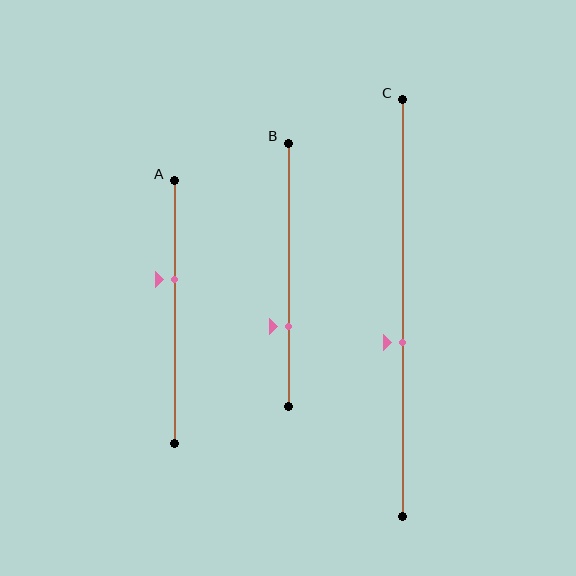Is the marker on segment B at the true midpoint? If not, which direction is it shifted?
No, the marker on segment B is shifted downward by about 20% of the segment length.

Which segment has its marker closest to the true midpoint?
Segment C has its marker closest to the true midpoint.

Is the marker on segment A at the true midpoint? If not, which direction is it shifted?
No, the marker on segment A is shifted upward by about 12% of the segment length.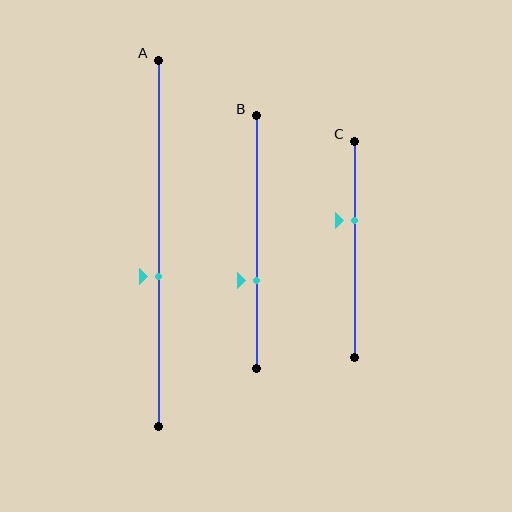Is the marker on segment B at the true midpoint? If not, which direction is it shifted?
No, the marker on segment B is shifted downward by about 15% of the segment length.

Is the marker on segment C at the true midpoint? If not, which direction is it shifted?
No, the marker on segment C is shifted upward by about 13% of the segment length.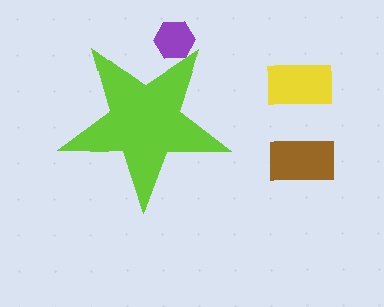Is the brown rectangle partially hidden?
No, the brown rectangle is fully visible.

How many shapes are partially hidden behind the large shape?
1 shape is partially hidden.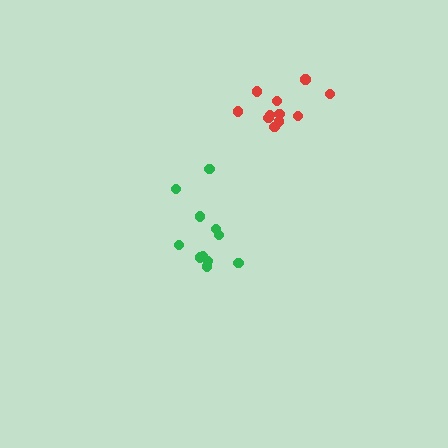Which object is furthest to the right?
The red cluster is rightmost.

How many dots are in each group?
Group 1: 11 dots, Group 2: 11 dots (22 total).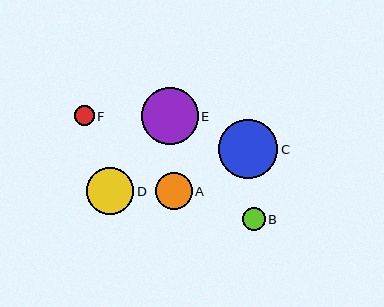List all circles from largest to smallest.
From largest to smallest: C, E, D, A, B, F.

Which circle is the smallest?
Circle F is the smallest with a size of approximately 20 pixels.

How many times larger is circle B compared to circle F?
Circle B is approximately 1.1 times the size of circle F.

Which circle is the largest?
Circle C is the largest with a size of approximately 59 pixels.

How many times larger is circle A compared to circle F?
Circle A is approximately 1.8 times the size of circle F.